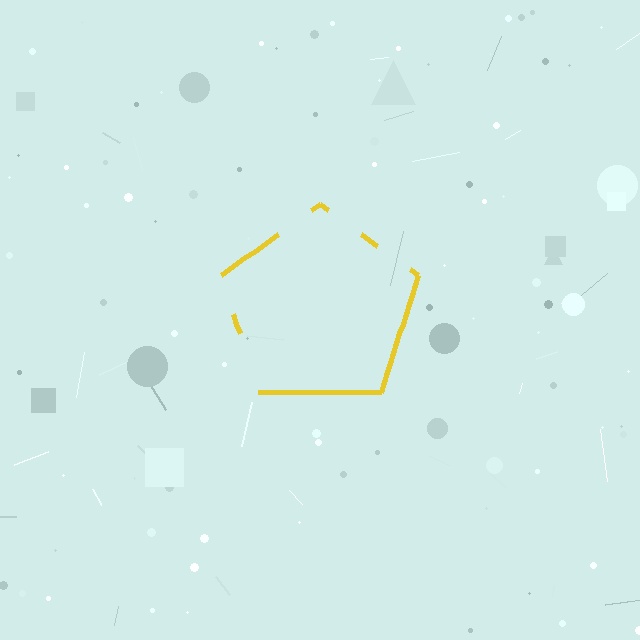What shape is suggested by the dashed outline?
The dashed outline suggests a pentagon.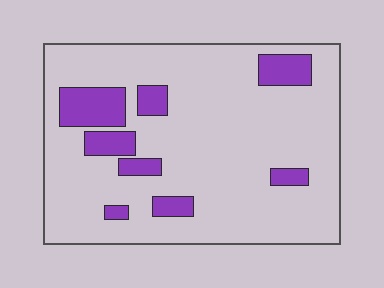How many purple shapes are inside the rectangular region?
8.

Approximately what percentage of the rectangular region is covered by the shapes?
Approximately 15%.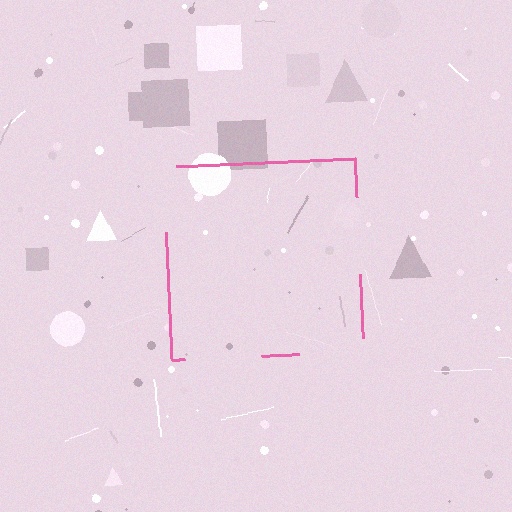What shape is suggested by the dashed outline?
The dashed outline suggests a square.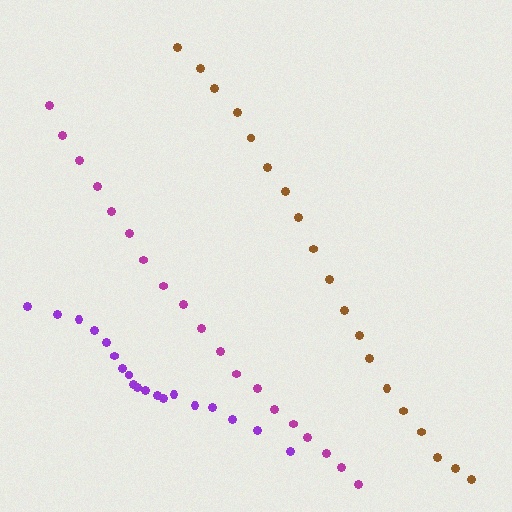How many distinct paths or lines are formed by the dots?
There are 3 distinct paths.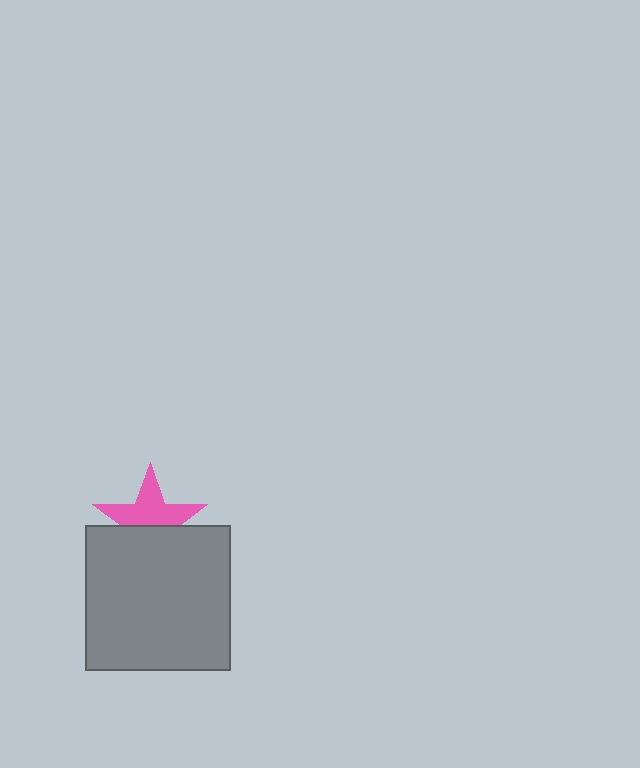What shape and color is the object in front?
The object in front is a gray square.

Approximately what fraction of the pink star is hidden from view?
Roughly 42% of the pink star is hidden behind the gray square.